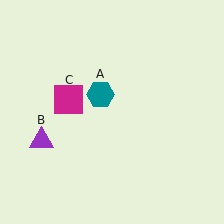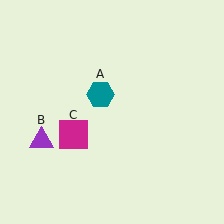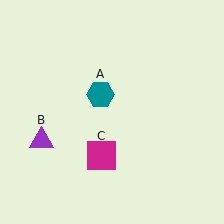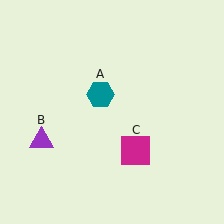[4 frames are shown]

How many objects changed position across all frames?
1 object changed position: magenta square (object C).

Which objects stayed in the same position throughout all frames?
Teal hexagon (object A) and purple triangle (object B) remained stationary.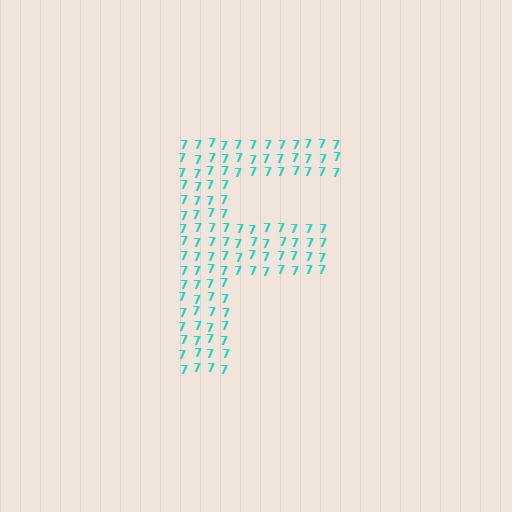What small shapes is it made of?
It is made of small digit 7's.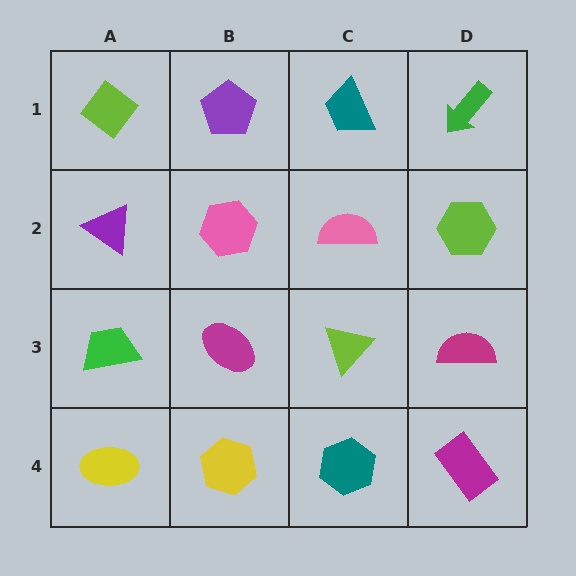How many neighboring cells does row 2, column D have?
3.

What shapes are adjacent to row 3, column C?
A pink semicircle (row 2, column C), a teal hexagon (row 4, column C), a magenta ellipse (row 3, column B), a magenta semicircle (row 3, column D).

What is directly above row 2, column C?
A teal trapezoid.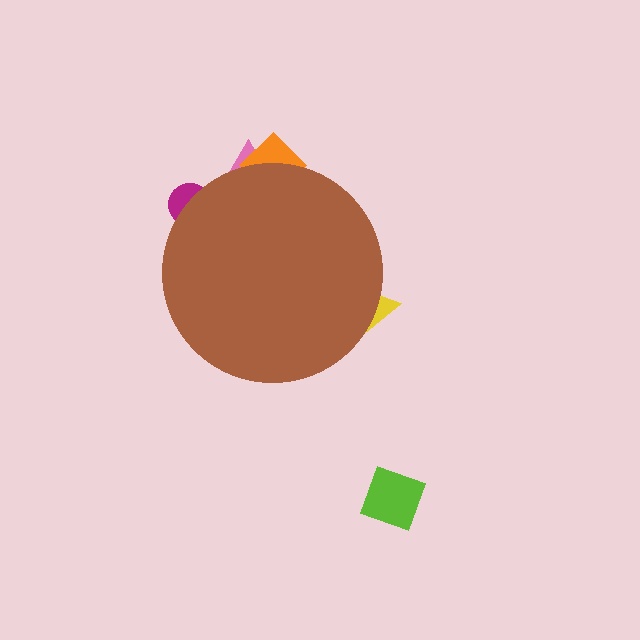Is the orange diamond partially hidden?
Yes, the orange diamond is partially hidden behind the brown circle.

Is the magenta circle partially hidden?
Yes, the magenta circle is partially hidden behind the brown circle.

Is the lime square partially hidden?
No, the lime square is fully visible.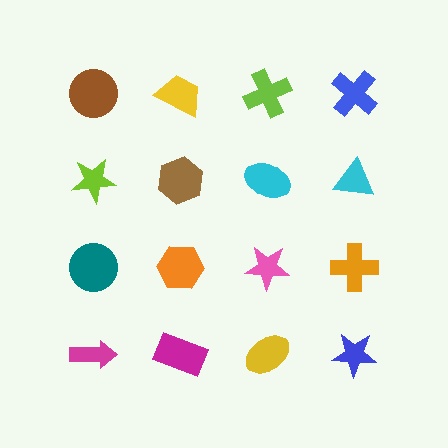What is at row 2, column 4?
A cyan triangle.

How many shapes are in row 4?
4 shapes.